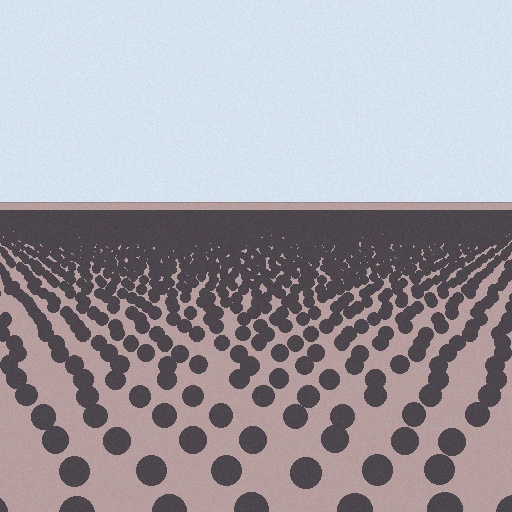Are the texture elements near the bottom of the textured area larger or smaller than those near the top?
Larger. Near the bottom, elements are closer to the viewer and appear at a bigger on-screen size.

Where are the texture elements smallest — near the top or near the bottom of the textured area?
Near the top.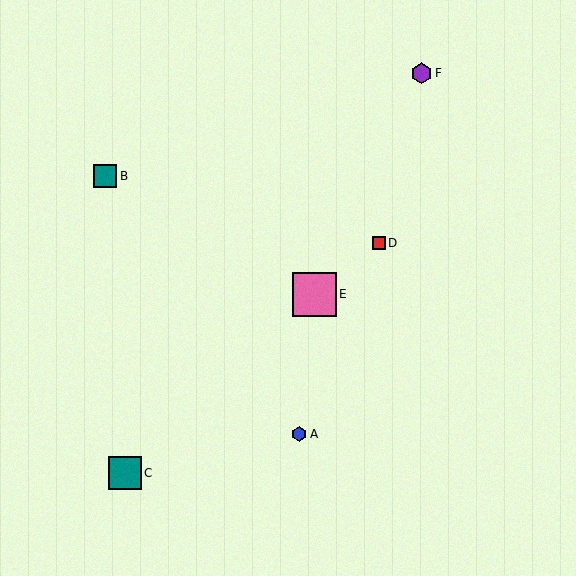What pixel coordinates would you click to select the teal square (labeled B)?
Click at (105, 176) to select the teal square B.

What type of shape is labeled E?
Shape E is a pink square.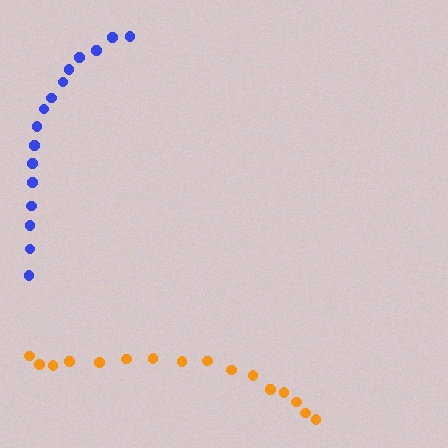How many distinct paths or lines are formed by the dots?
There are 2 distinct paths.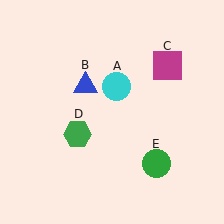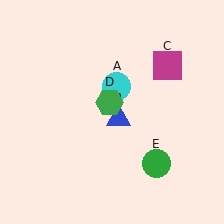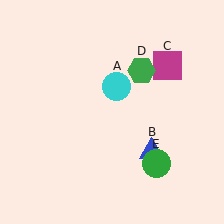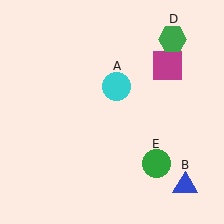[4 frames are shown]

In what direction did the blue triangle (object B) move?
The blue triangle (object B) moved down and to the right.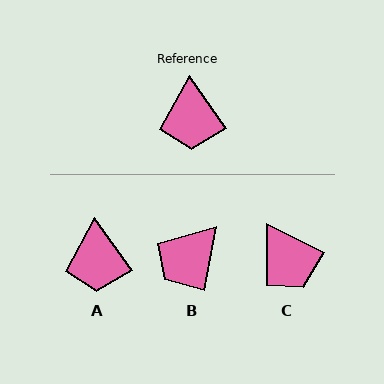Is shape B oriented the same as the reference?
No, it is off by about 46 degrees.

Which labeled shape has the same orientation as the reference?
A.